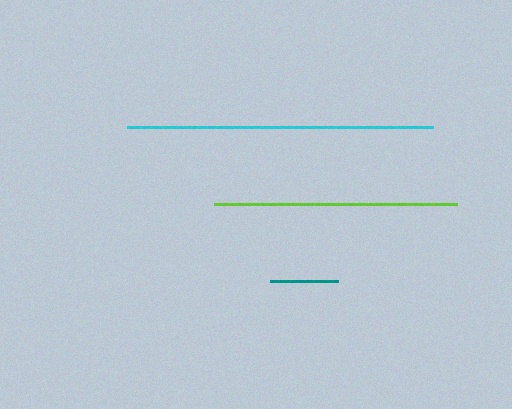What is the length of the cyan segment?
The cyan segment is approximately 306 pixels long.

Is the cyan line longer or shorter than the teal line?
The cyan line is longer than the teal line.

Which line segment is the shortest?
The teal line is the shortest at approximately 69 pixels.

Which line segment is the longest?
The cyan line is the longest at approximately 306 pixels.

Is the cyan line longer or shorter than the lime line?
The cyan line is longer than the lime line.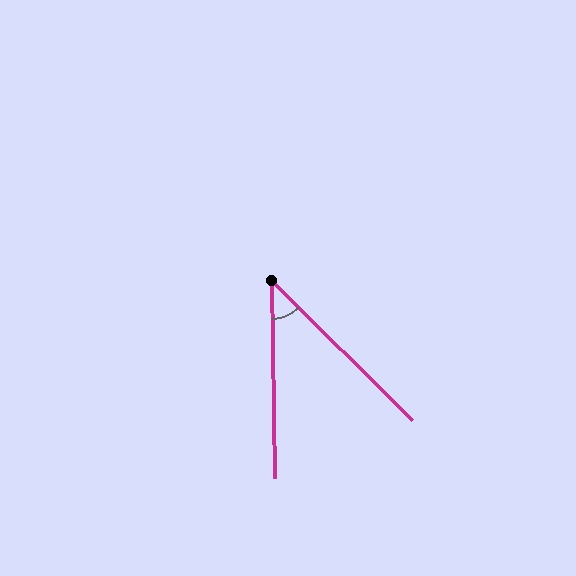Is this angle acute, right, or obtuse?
It is acute.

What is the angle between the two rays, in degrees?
Approximately 44 degrees.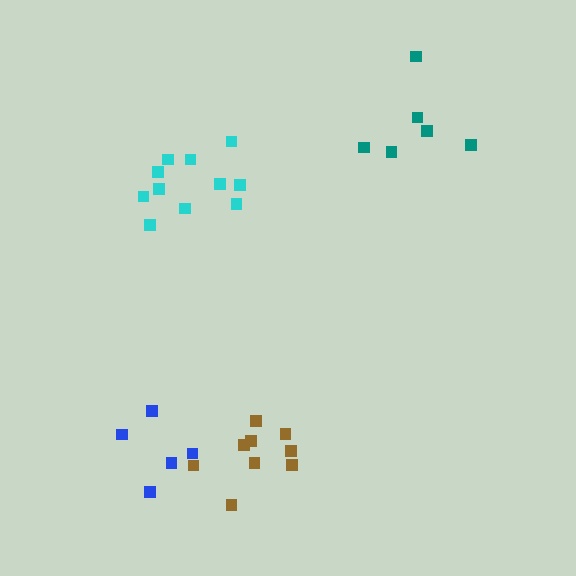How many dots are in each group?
Group 1: 6 dots, Group 2: 9 dots, Group 3: 11 dots, Group 4: 5 dots (31 total).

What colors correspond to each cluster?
The clusters are colored: teal, brown, cyan, blue.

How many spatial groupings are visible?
There are 4 spatial groupings.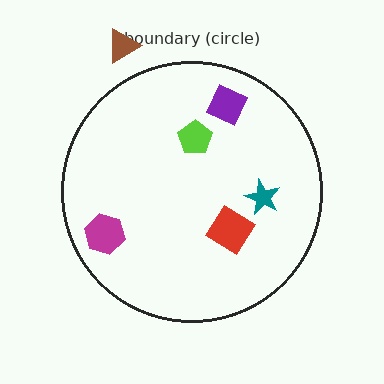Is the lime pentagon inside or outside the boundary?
Inside.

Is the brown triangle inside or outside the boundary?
Outside.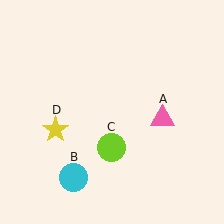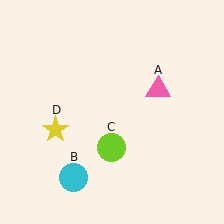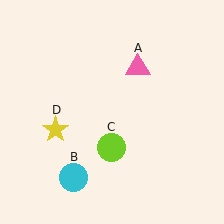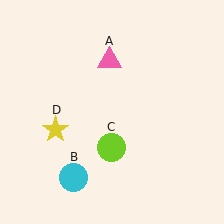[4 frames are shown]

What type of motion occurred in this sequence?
The pink triangle (object A) rotated counterclockwise around the center of the scene.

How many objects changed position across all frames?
1 object changed position: pink triangle (object A).